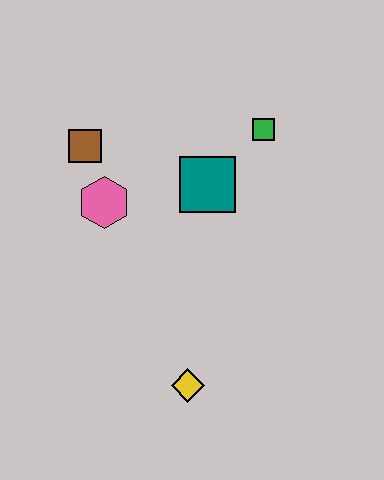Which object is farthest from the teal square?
The yellow diamond is farthest from the teal square.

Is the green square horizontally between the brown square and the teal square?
No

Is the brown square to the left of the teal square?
Yes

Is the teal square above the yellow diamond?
Yes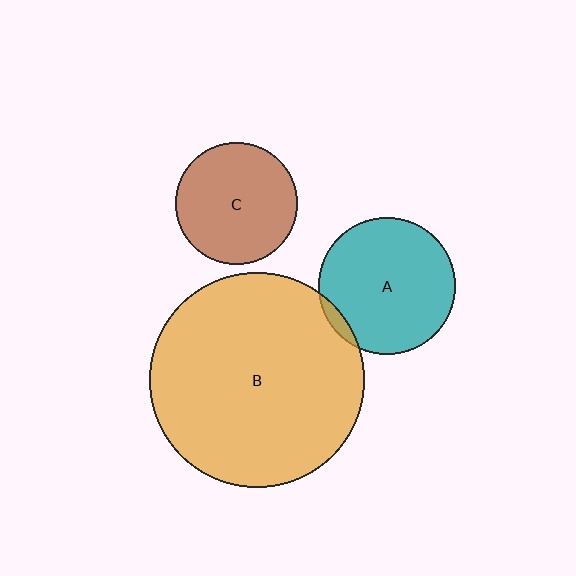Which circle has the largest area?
Circle B (orange).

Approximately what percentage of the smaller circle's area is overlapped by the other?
Approximately 5%.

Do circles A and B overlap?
Yes.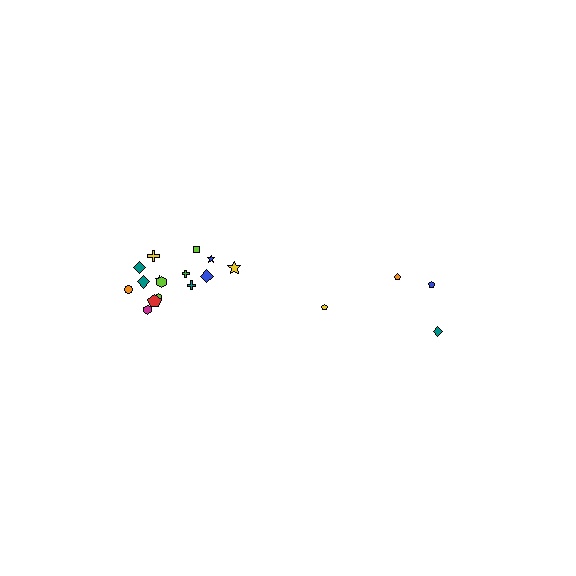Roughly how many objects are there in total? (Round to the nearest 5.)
Roughly 20 objects in total.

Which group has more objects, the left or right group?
The left group.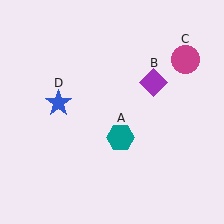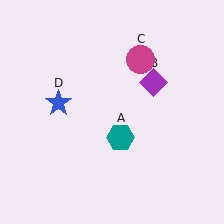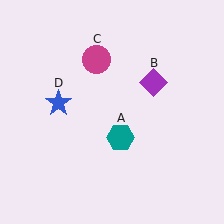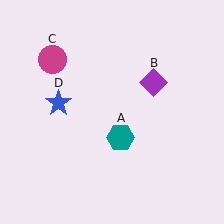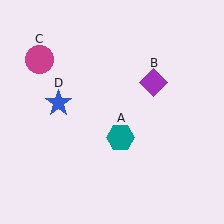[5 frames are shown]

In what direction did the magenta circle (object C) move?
The magenta circle (object C) moved left.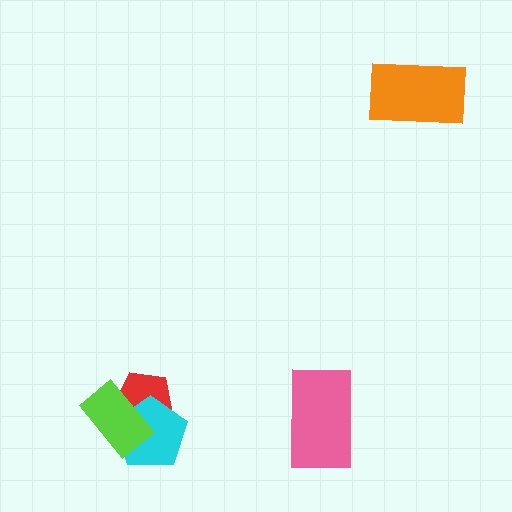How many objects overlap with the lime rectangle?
2 objects overlap with the lime rectangle.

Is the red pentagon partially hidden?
Yes, it is partially covered by another shape.